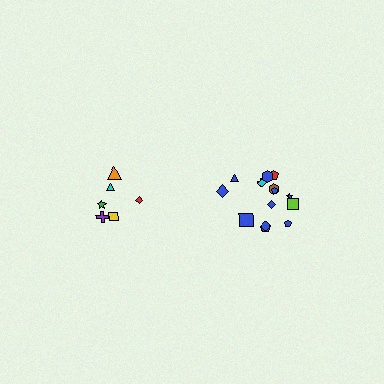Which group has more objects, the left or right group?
The right group.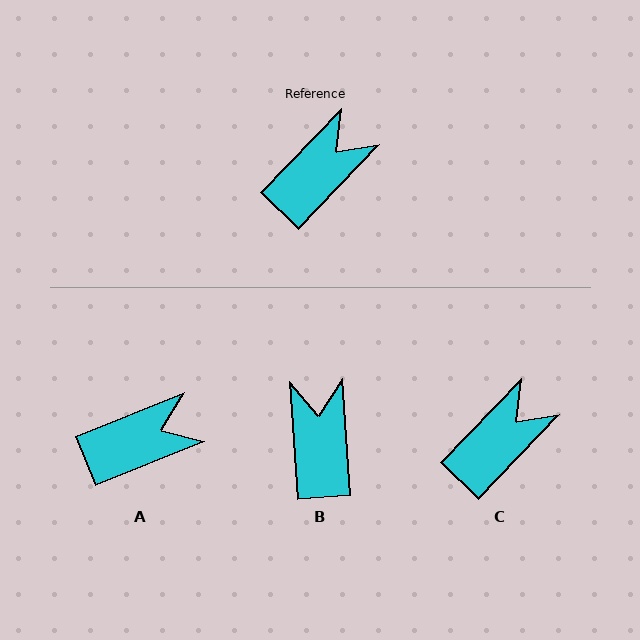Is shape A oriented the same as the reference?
No, it is off by about 24 degrees.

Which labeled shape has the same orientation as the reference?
C.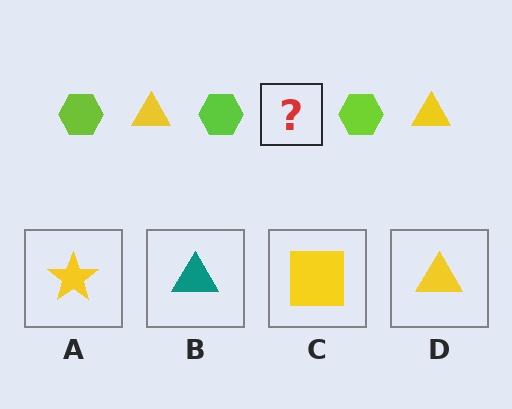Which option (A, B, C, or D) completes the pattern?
D.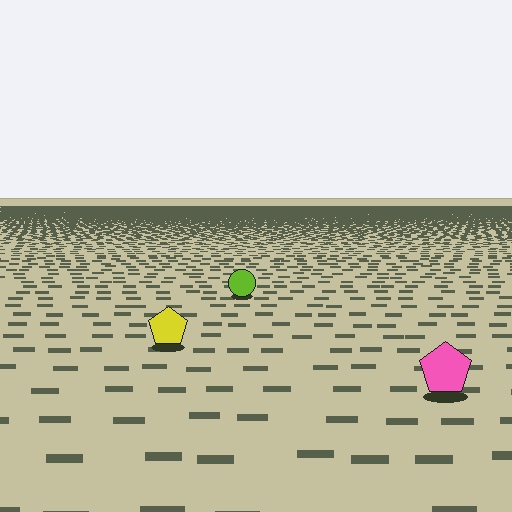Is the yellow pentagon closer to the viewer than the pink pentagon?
No. The pink pentagon is closer — you can tell from the texture gradient: the ground texture is coarser near it.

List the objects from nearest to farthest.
From nearest to farthest: the pink pentagon, the yellow pentagon, the lime circle.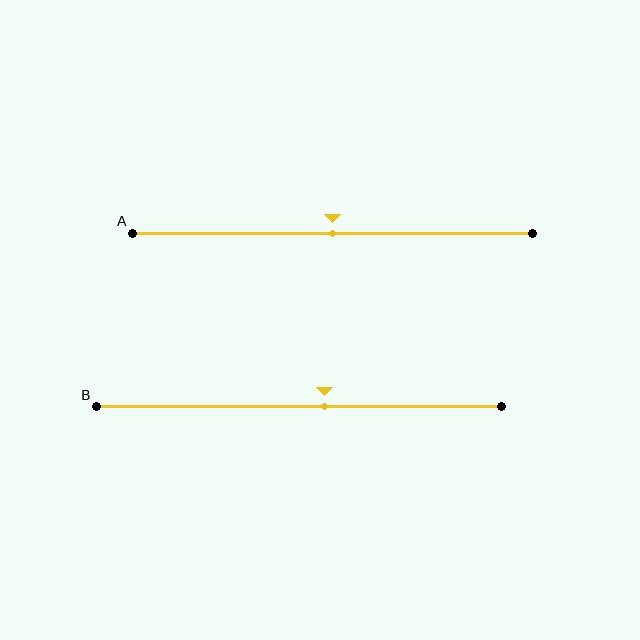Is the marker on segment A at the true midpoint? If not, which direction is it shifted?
Yes, the marker on segment A is at the true midpoint.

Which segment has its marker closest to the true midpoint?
Segment A has its marker closest to the true midpoint.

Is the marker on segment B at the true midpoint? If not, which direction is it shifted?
No, the marker on segment B is shifted to the right by about 6% of the segment length.